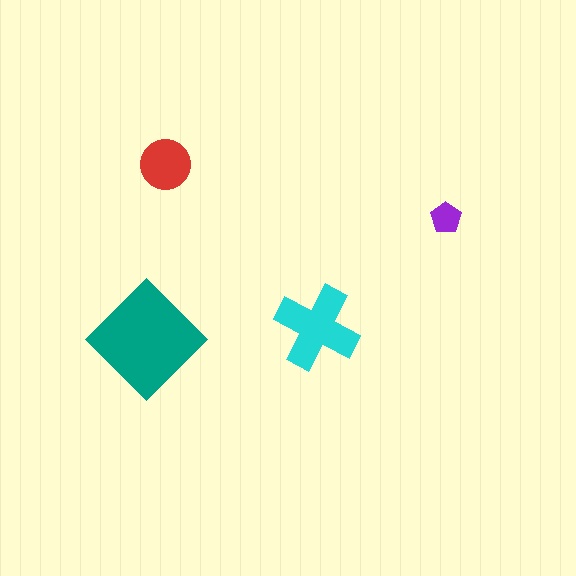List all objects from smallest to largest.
The purple pentagon, the red circle, the cyan cross, the teal diamond.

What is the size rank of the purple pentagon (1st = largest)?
4th.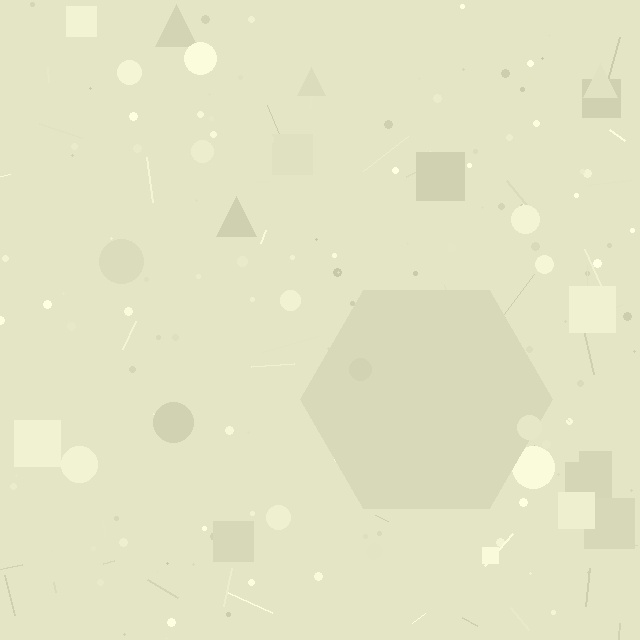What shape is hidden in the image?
A hexagon is hidden in the image.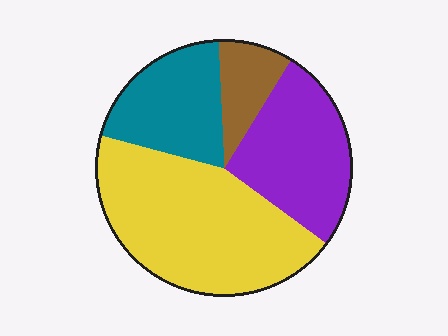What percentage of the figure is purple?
Purple takes up between a sixth and a third of the figure.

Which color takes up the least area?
Brown, at roughly 10%.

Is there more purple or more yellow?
Yellow.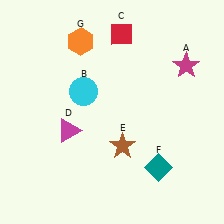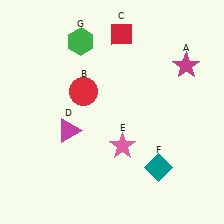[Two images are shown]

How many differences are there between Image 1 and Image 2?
There are 3 differences between the two images.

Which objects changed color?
B changed from cyan to red. E changed from brown to pink. G changed from orange to green.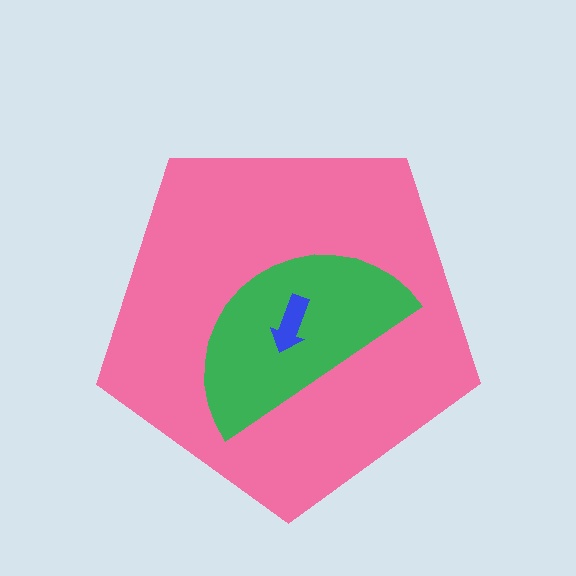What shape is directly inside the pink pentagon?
The green semicircle.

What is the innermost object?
The blue arrow.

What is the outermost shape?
The pink pentagon.